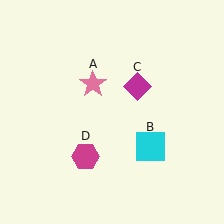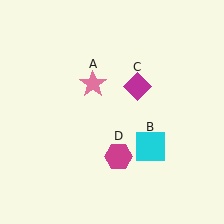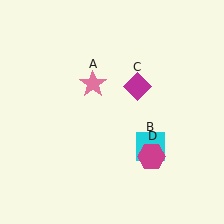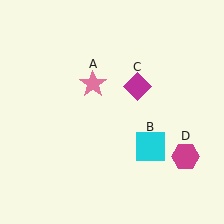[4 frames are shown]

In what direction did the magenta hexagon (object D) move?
The magenta hexagon (object D) moved right.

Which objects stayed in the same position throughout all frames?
Pink star (object A) and cyan square (object B) and magenta diamond (object C) remained stationary.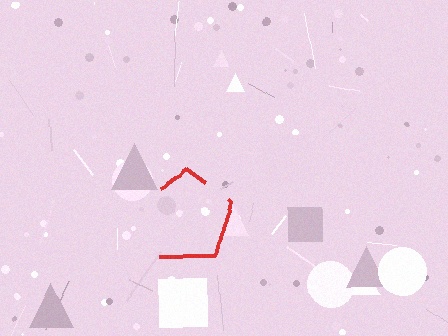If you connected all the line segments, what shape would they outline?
They would outline a pentagon.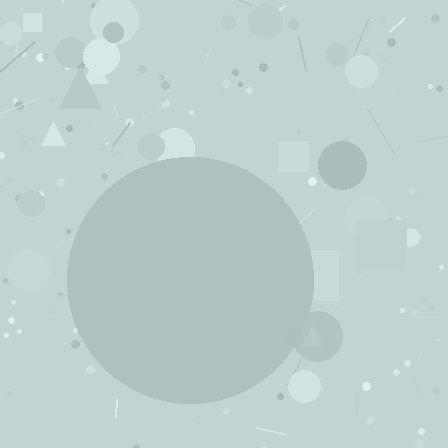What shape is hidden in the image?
A circle is hidden in the image.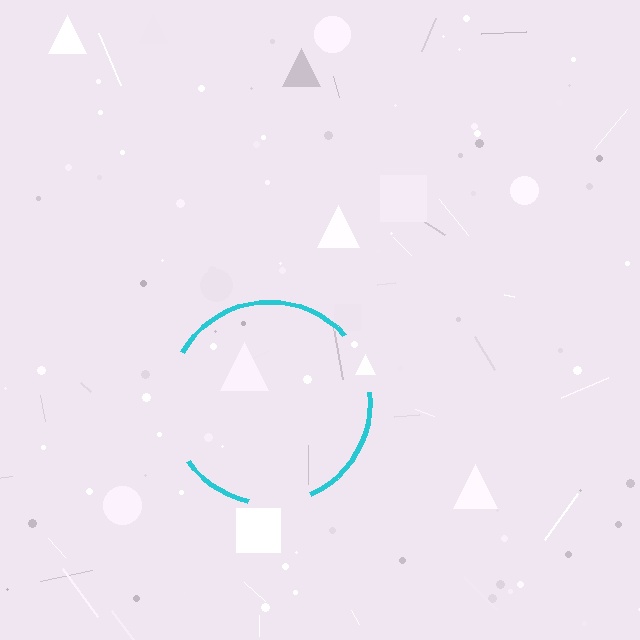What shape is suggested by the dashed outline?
The dashed outline suggests a circle.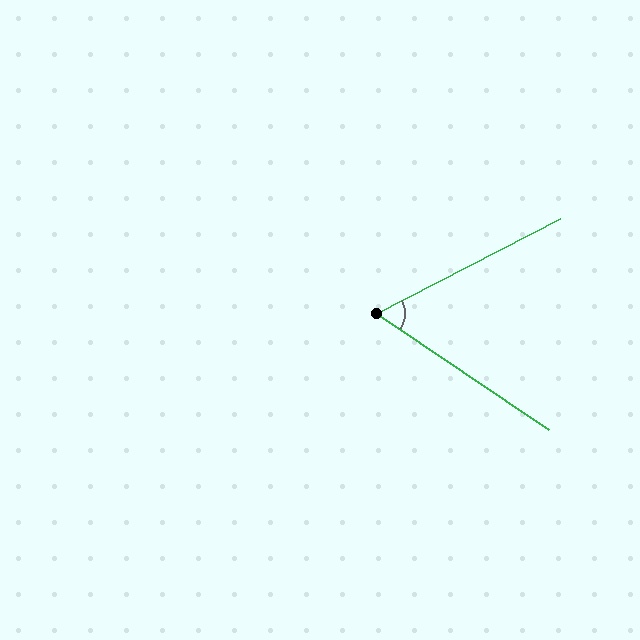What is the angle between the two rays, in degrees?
Approximately 61 degrees.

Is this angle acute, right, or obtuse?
It is acute.